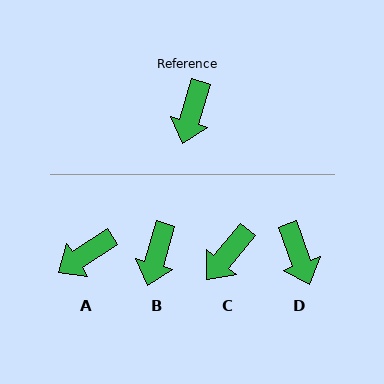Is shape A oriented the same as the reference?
No, it is off by about 41 degrees.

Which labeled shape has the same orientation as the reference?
B.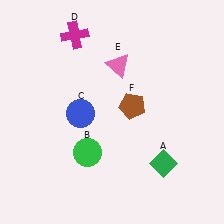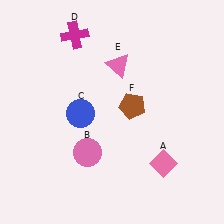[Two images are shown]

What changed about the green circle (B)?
In Image 1, B is green. In Image 2, it changed to pink.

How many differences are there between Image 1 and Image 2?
There are 2 differences between the two images.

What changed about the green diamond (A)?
In Image 1, A is green. In Image 2, it changed to pink.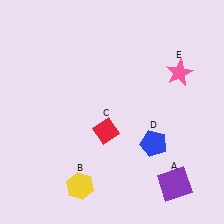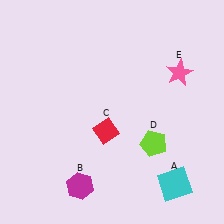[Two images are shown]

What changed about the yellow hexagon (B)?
In Image 1, B is yellow. In Image 2, it changed to magenta.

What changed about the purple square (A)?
In Image 1, A is purple. In Image 2, it changed to cyan.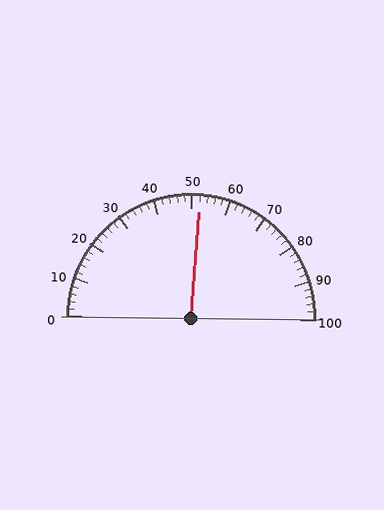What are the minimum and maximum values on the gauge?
The gauge ranges from 0 to 100.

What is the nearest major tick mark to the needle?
The nearest major tick mark is 50.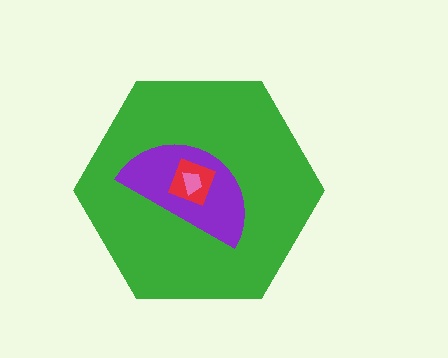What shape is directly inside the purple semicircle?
The red square.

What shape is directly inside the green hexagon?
The purple semicircle.